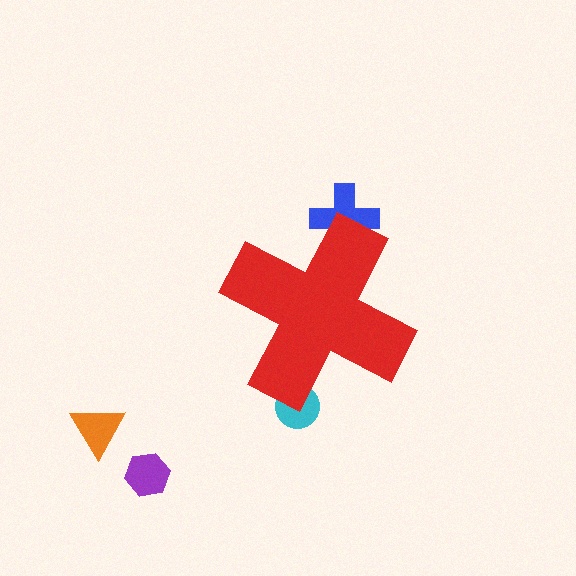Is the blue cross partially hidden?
Yes, the blue cross is partially hidden behind the red cross.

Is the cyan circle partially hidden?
Yes, the cyan circle is partially hidden behind the red cross.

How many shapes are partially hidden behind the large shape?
2 shapes are partially hidden.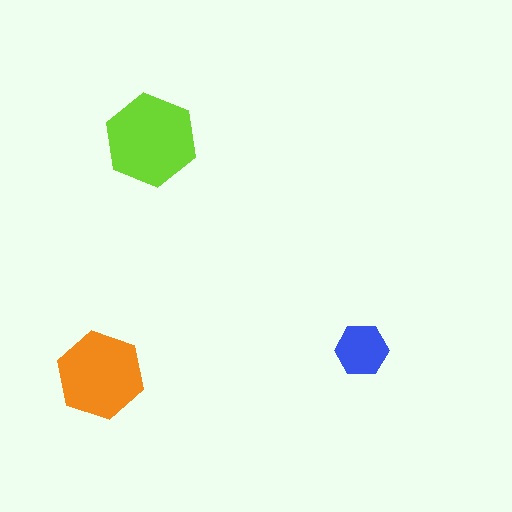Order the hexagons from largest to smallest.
the lime one, the orange one, the blue one.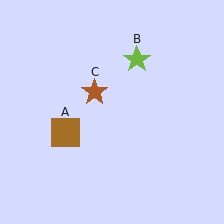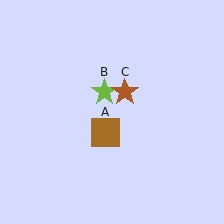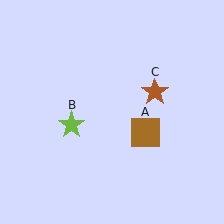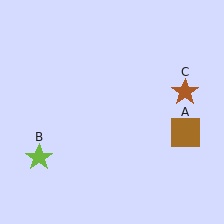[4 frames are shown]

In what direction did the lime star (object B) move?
The lime star (object B) moved down and to the left.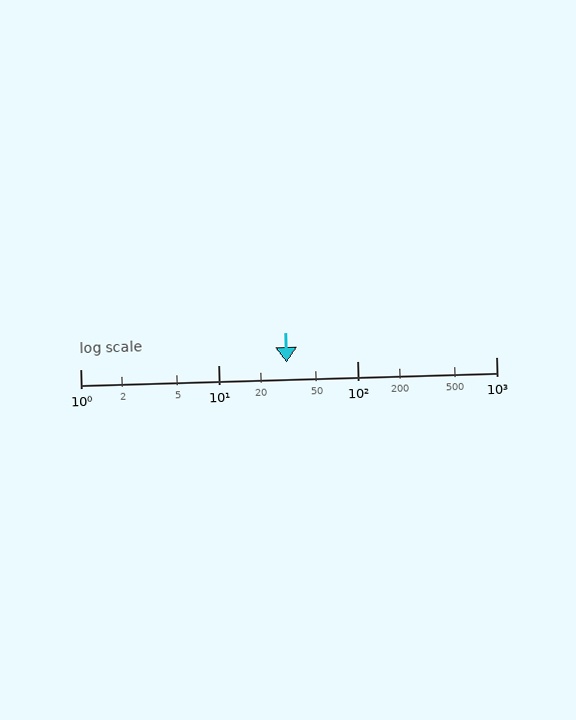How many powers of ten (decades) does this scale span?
The scale spans 3 decades, from 1 to 1000.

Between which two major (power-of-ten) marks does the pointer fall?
The pointer is between 10 and 100.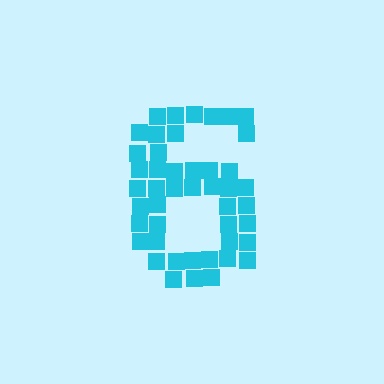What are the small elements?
The small elements are squares.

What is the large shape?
The large shape is the digit 6.